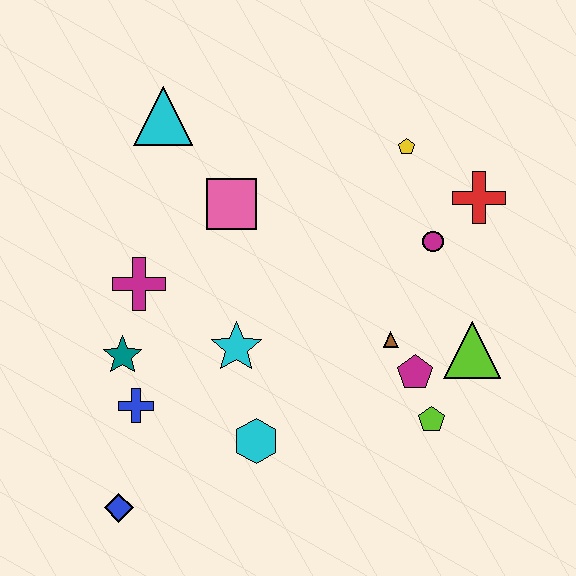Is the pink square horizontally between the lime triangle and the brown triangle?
No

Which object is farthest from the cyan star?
The red cross is farthest from the cyan star.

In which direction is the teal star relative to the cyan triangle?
The teal star is below the cyan triangle.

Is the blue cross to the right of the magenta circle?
No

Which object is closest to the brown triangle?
The magenta pentagon is closest to the brown triangle.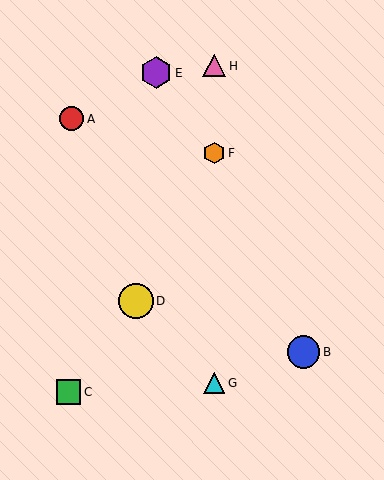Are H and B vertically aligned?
No, H is at x≈214 and B is at x≈304.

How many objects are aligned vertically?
3 objects (F, G, H) are aligned vertically.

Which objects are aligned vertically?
Objects F, G, H are aligned vertically.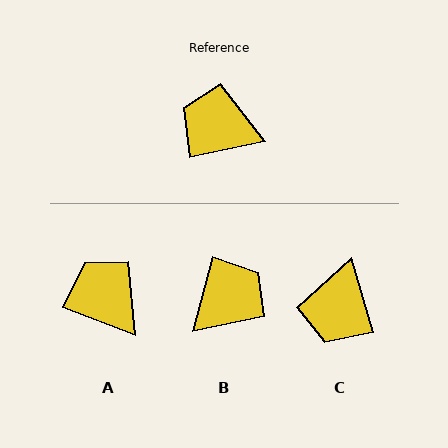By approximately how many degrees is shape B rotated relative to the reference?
Approximately 117 degrees clockwise.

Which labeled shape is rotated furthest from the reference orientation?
B, about 117 degrees away.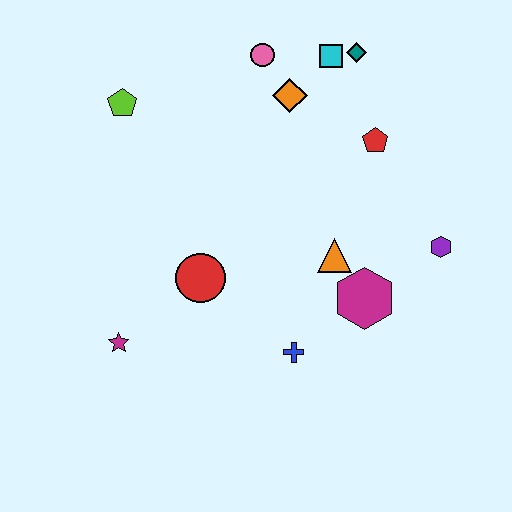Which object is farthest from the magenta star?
The teal diamond is farthest from the magenta star.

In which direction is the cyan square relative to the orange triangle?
The cyan square is above the orange triangle.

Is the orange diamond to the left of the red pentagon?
Yes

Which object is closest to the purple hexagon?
The magenta hexagon is closest to the purple hexagon.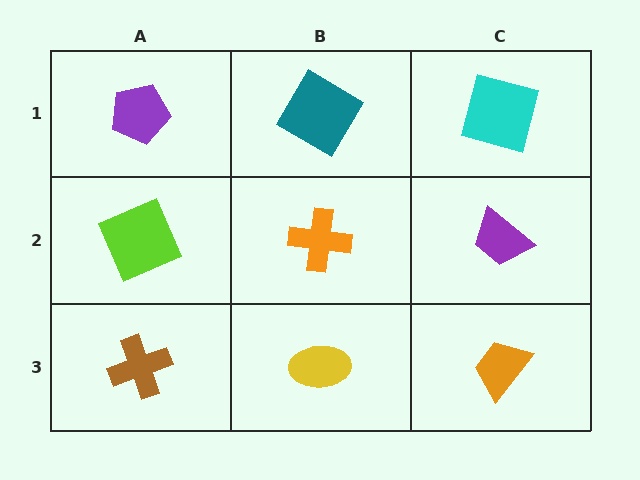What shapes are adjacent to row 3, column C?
A purple trapezoid (row 2, column C), a yellow ellipse (row 3, column B).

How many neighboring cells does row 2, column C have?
3.